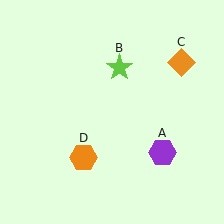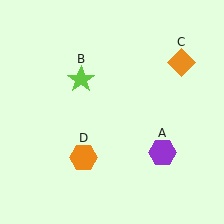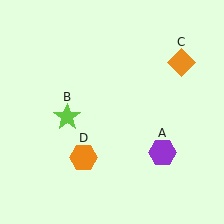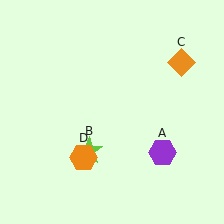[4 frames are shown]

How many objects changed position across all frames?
1 object changed position: lime star (object B).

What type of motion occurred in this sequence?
The lime star (object B) rotated counterclockwise around the center of the scene.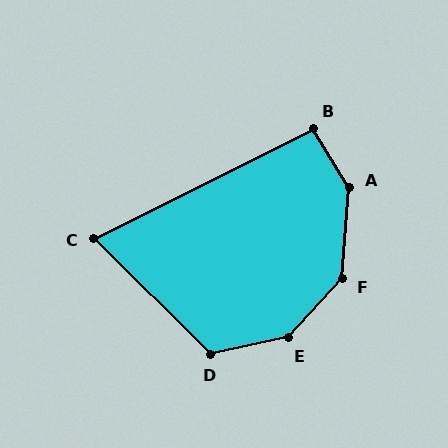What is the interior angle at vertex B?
Approximately 95 degrees (approximately right).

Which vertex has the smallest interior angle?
C, at approximately 71 degrees.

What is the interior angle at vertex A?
Approximately 144 degrees (obtuse).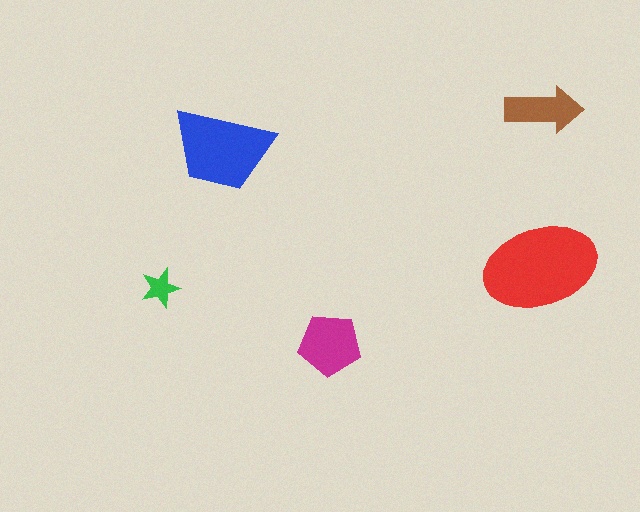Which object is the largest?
The red ellipse.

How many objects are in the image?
There are 5 objects in the image.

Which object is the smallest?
The green star.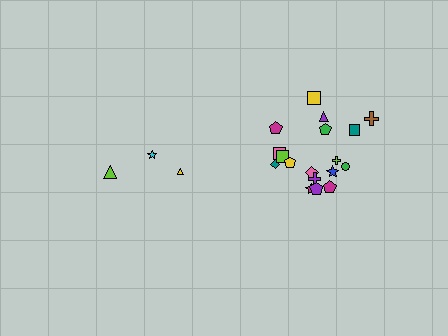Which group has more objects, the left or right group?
The right group.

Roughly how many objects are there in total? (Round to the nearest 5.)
Roughly 20 objects in total.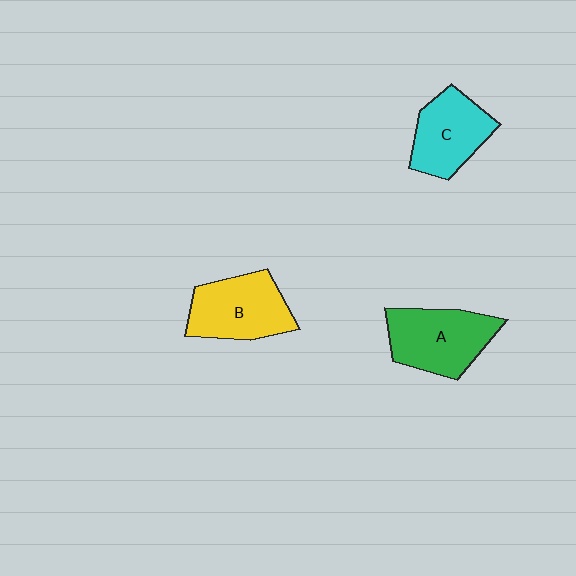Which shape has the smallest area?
Shape C (cyan).